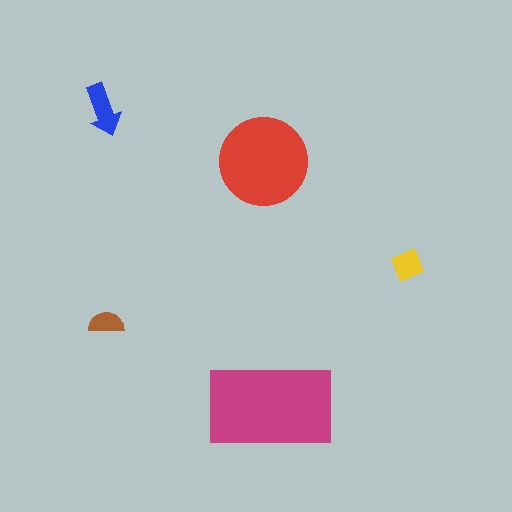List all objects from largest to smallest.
The magenta rectangle, the red circle, the blue arrow, the yellow diamond, the brown semicircle.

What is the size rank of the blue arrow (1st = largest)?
3rd.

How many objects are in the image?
There are 5 objects in the image.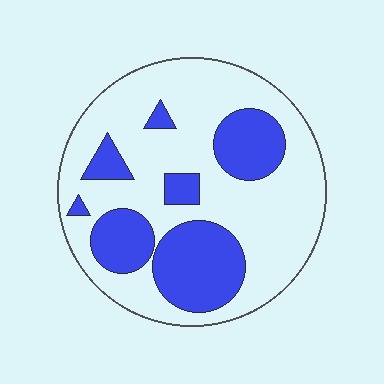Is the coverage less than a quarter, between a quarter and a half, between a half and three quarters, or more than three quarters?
Between a quarter and a half.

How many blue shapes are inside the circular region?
7.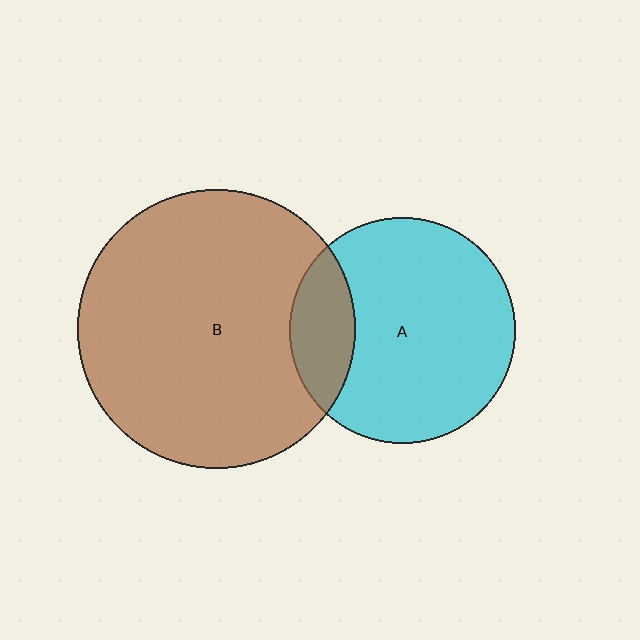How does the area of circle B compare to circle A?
Approximately 1.5 times.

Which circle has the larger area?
Circle B (brown).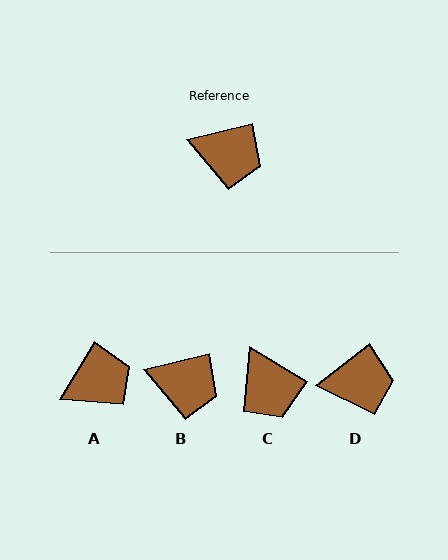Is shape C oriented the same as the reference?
No, it is off by about 45 degrees.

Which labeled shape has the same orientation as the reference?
B.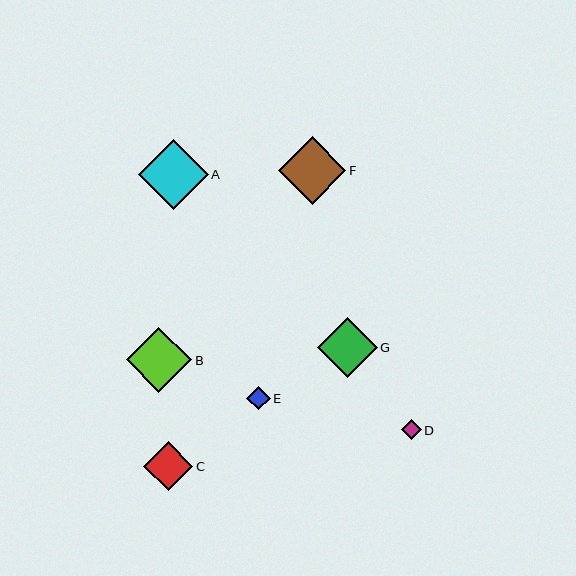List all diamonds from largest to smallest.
From largest to smallest: A, F, B, G, C, E, D.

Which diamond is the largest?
Diamond A is the largest with a size of approximately 70 pixels.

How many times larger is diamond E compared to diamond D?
Diamond E is approximately 1.2 times the size of diamond D.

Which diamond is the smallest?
Diamond D is the smallest with a size of approximately 20 pixels.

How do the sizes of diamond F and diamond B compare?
Diamond F and diamond B are approximately the same size.